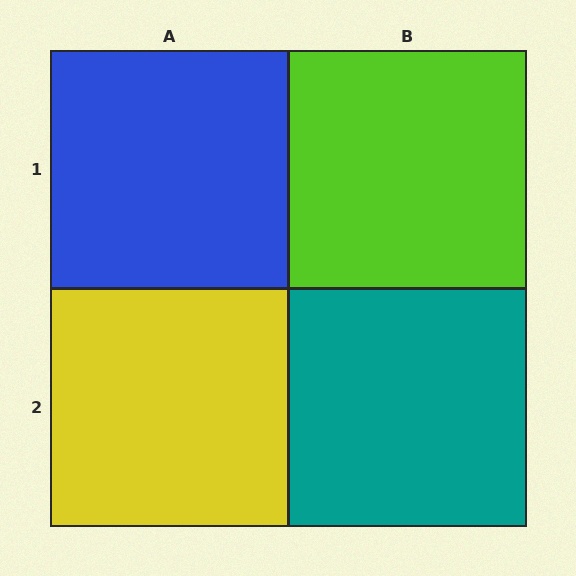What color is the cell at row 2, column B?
Teal.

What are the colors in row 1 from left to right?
Blue, lime.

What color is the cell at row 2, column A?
Yellow.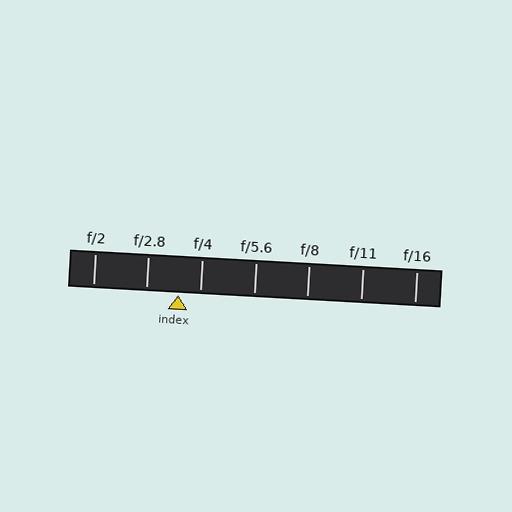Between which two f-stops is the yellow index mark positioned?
The index mark is between f/2.8 and f/4.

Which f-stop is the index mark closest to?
The index mark is closest to f/4.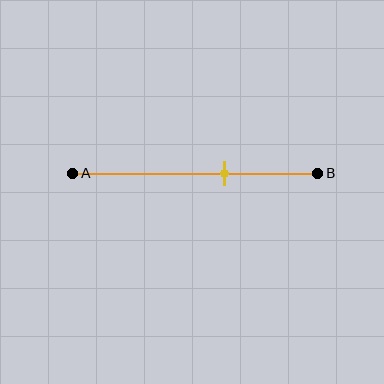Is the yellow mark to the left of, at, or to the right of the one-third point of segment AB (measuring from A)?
The yellow mark is to the right of the one-third point of segment AB.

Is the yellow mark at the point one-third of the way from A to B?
No, the mark is at about 60% from A, not at the 33% one-third point.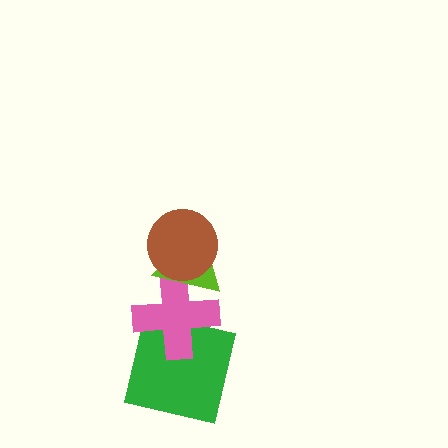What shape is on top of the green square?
The pink cross is on top of the green square.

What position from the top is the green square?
The green square is 4th from the top.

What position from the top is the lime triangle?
The lime triangle is 2nd from the top.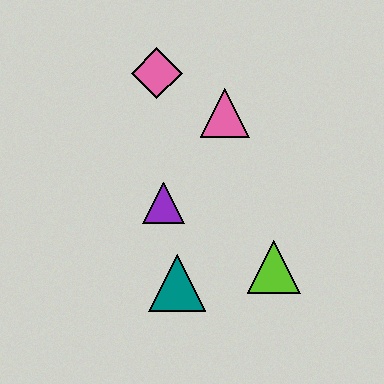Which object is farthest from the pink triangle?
The teal triangle is farthest from the pink triangle.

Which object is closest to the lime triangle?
The teal triangle is closest to the lime triangle.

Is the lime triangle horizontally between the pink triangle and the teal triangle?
No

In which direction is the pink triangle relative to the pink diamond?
The pink triangle is to the right of the pink diamond.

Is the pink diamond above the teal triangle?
Yes